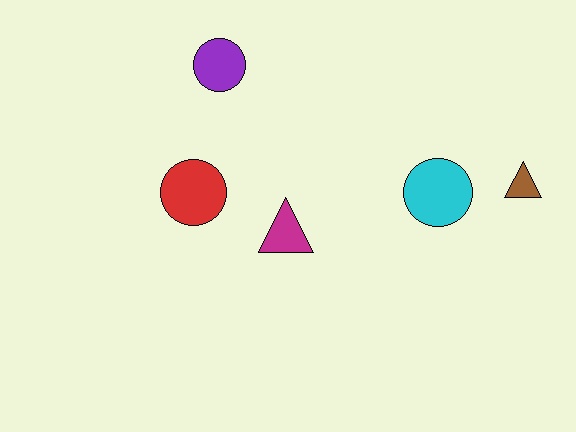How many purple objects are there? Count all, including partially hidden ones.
There is 1 purple object.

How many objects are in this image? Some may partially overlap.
There are 5 objects.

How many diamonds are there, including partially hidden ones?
There are no diamonds.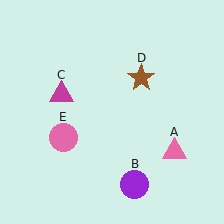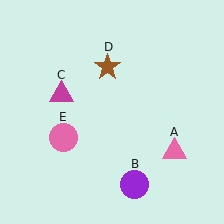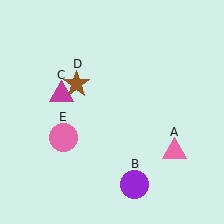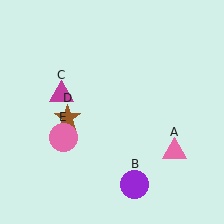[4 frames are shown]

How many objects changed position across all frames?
1 object changed position: brown star (object D).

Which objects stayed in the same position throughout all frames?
Pink triangle (object A) and purple circle (object B) and magenta triangle (object C) and pink circle (object E) remained stationary.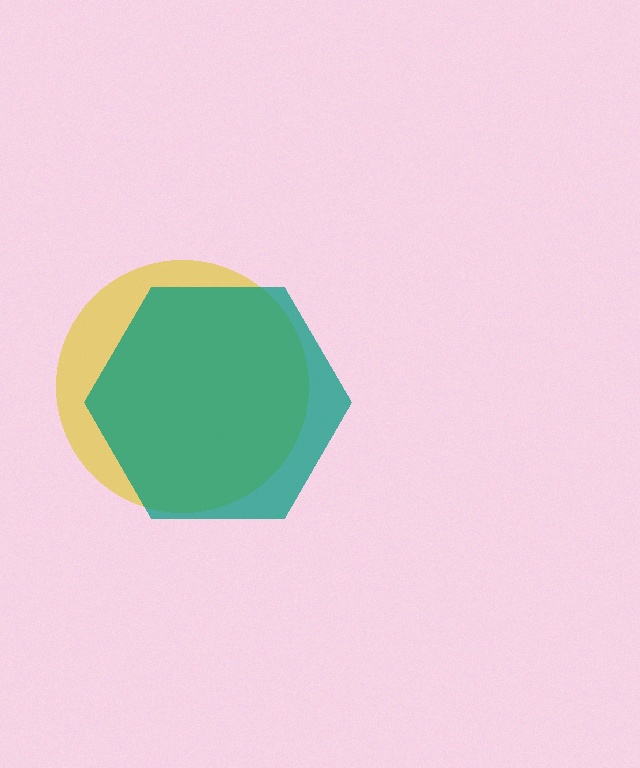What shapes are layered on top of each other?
The layered shapes are: a yellow circle, a teal hexagon.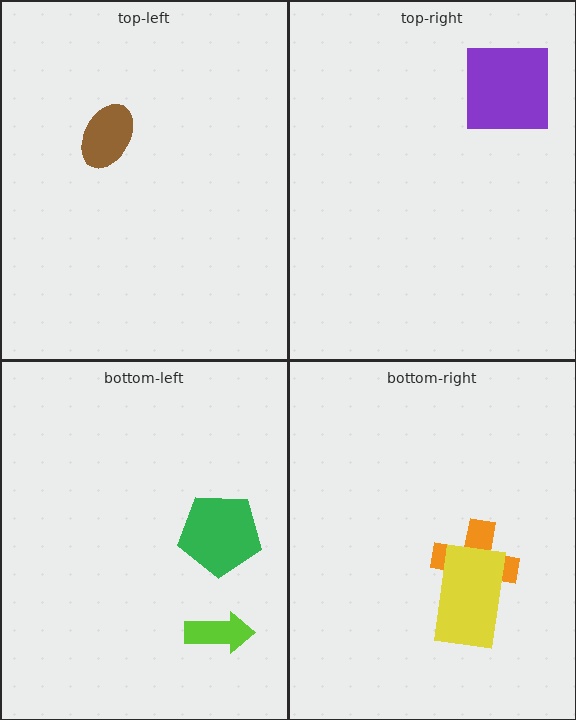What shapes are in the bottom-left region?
The lime arrow, the green pentagon.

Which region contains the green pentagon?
The bottom-left region.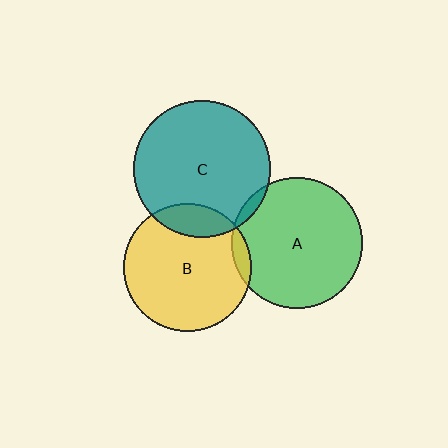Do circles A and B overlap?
Yes.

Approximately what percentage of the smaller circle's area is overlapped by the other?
Approximately 5%.